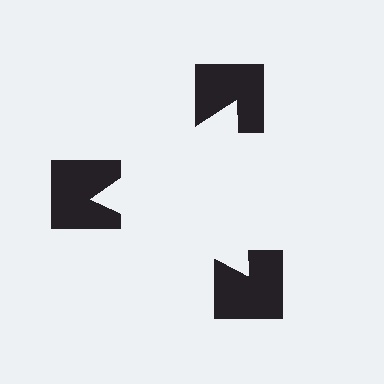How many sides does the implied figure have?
3 sides.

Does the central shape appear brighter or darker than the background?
It typically appears slightly brighter than the background, even though no actual brightness change is drawn.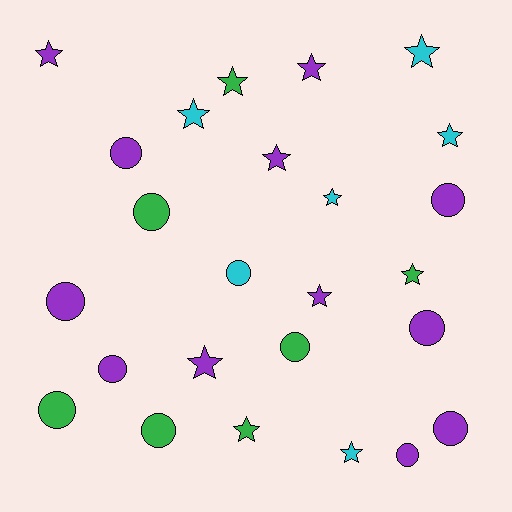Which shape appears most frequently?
Star, with 13 objects.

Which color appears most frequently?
Purple, with 12 objects.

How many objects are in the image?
There are 25 objects.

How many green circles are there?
There are 4 green circles.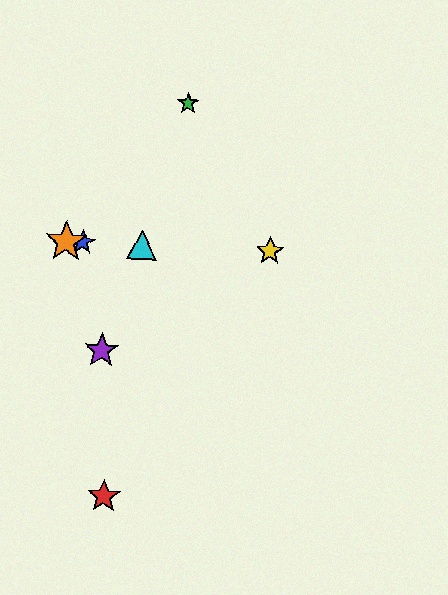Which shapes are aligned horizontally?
The blue star, the yellow star, the orange star, the cyan triangle are aligned horizontally.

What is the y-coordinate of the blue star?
The blue star is at y≈242.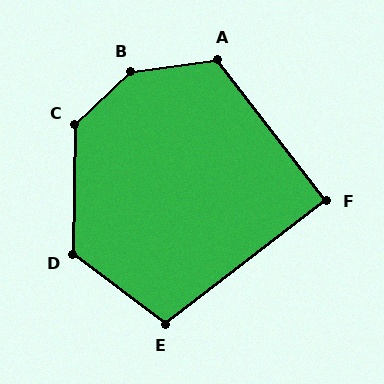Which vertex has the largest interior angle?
B, at approximately 144 degrees.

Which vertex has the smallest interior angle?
F, at approximately 90 degrees.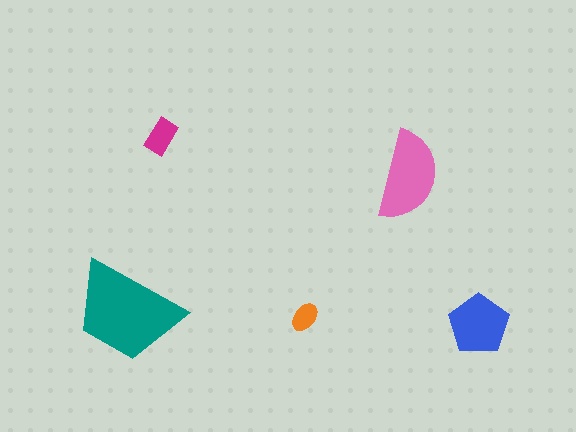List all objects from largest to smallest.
The teal trapezoid, the pink semicircle, the blue pentagon, the magenta rectangle, the orange ellipse.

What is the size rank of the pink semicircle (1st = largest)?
2nd.